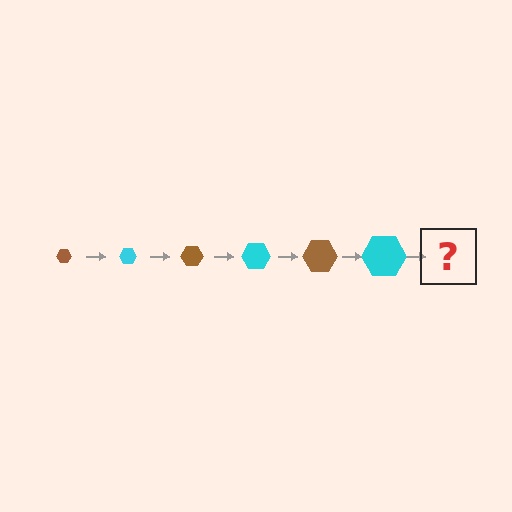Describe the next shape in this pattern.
It should be a brown hexagon, larger than the previous one.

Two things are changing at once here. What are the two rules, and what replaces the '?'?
The two rules are that the hexagon grows larger each step and the color cycles through brown and cyan. The '?' should be a brown hexagon, larger than the previous one.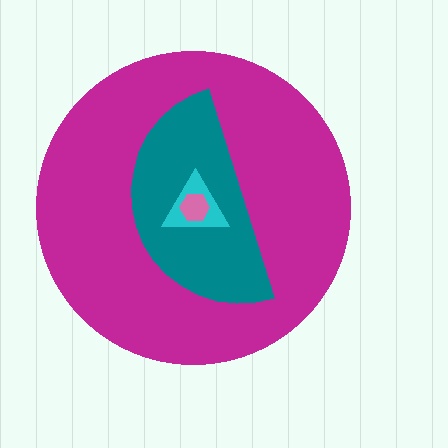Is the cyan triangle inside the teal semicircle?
Yes.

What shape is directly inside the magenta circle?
The teal semicircle.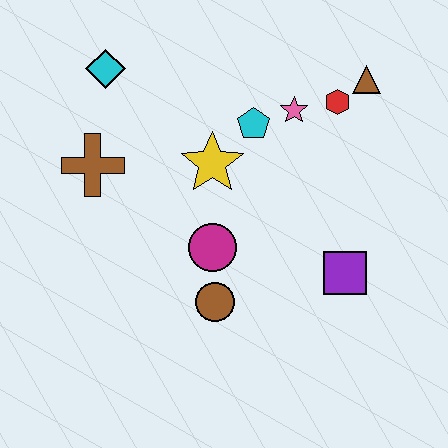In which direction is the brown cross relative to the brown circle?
The brown cross is above the brown circle.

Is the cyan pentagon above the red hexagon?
No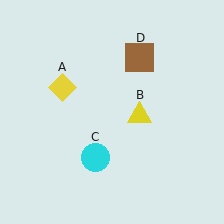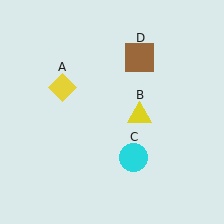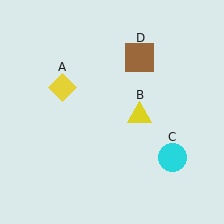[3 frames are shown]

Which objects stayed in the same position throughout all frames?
Yellow diamond (object A) and yellow triangle (object B) and brown square (object D) remained stationary.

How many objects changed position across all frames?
1 object changed position: cyan circle (object C).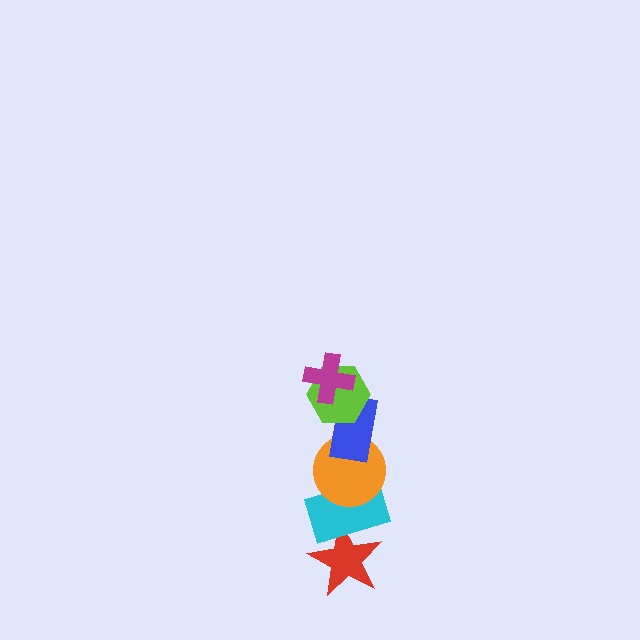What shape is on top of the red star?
The cyan rectangle is on top of the red star.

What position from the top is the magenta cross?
The magenta cross is 1st from the top.